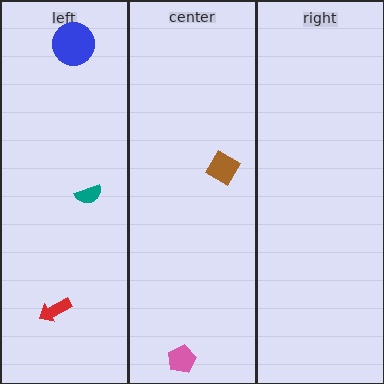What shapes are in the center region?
The brown diamond, the pink pentagon.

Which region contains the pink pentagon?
The center region.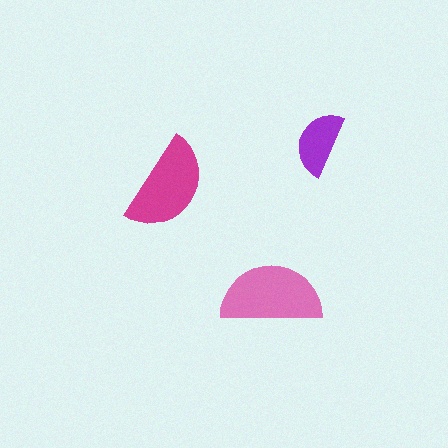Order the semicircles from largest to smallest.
the pink one, the magenta one, the purple one.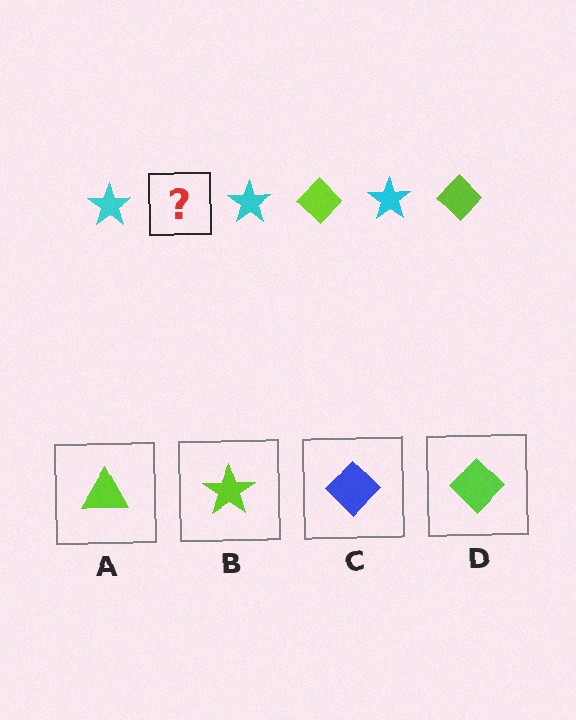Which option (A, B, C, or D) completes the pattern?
D.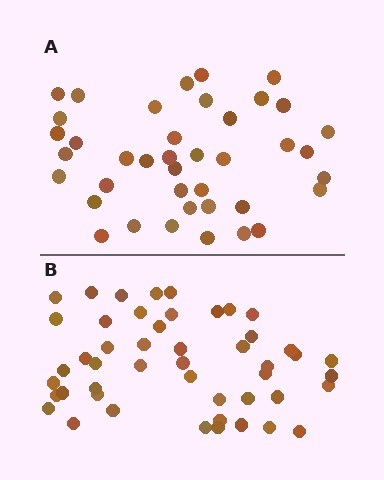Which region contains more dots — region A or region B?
Region B (the bottom region) has more dots.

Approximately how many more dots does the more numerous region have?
Region B has roughly 8 or so more dots than region A.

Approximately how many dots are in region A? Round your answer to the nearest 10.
About 40 dots.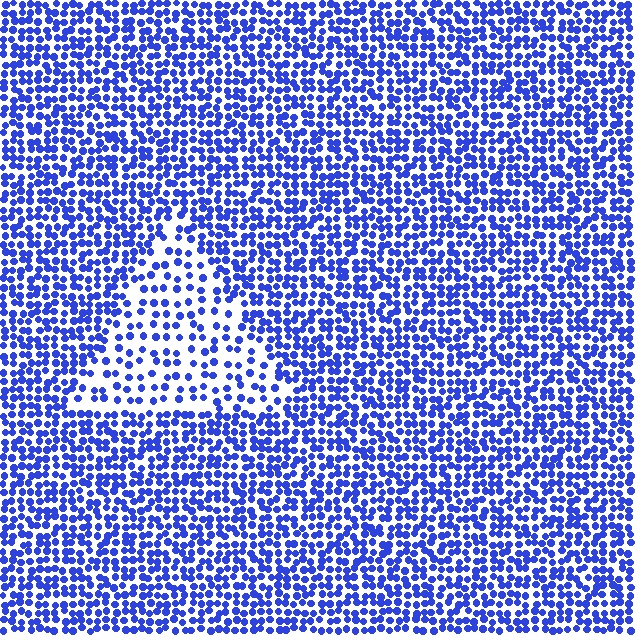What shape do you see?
I see a triangle.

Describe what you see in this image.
The image contains small blue elements arranged at two different densities. A triangle-shaped region is visible where the elements are less densely packed than the surrounding area.